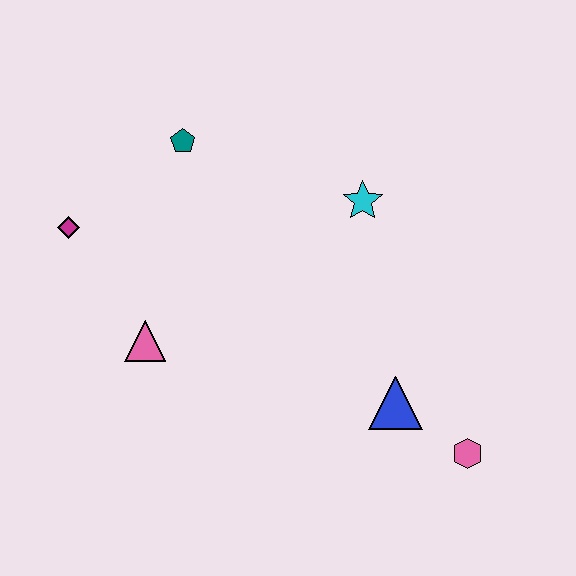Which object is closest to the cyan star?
The teal pentagon is closest to the cyan star.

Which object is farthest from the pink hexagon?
The magenta diamond is farthest from the pink hexagon.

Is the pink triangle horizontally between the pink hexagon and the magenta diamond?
Yes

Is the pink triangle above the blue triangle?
Yes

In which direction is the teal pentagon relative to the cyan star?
The teal pentagon is to the left of the cyan star.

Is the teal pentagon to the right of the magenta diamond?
Yes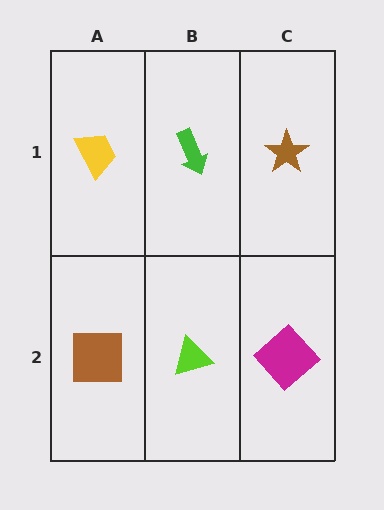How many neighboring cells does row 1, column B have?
3.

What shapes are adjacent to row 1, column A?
A brown square (row 2, column A), a green arrow (row 1, column B).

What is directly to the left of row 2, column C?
A lime triangle.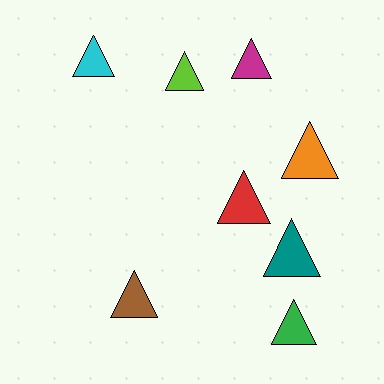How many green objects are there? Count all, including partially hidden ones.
There is 1 green object.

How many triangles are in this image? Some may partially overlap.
There are 8 triangles.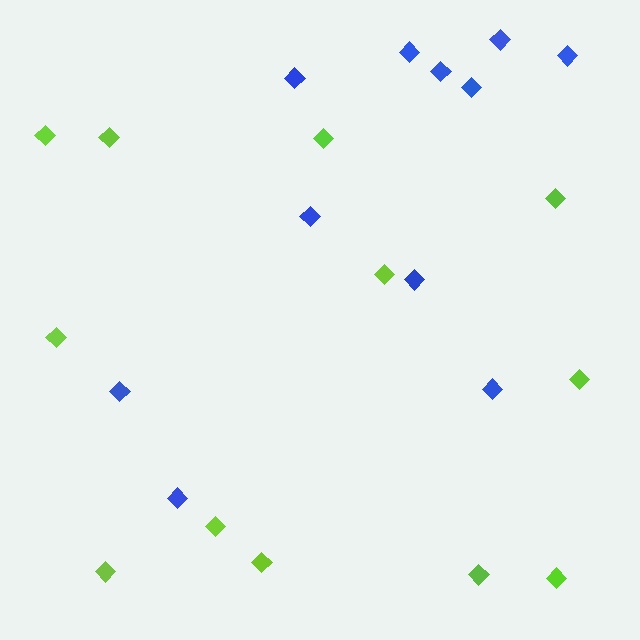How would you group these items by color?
There are 2 groups: one group of blue diamonds (11) and one group of lime diamonds (12).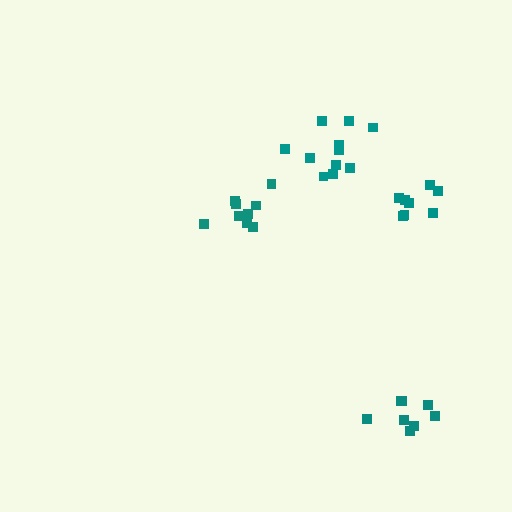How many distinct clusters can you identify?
There are 4 distinct clusters.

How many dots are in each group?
Group 1: 9 dots, Group 2: 8 dots, Group 3: 11 dots, Group 4: 8 dots (36 total).